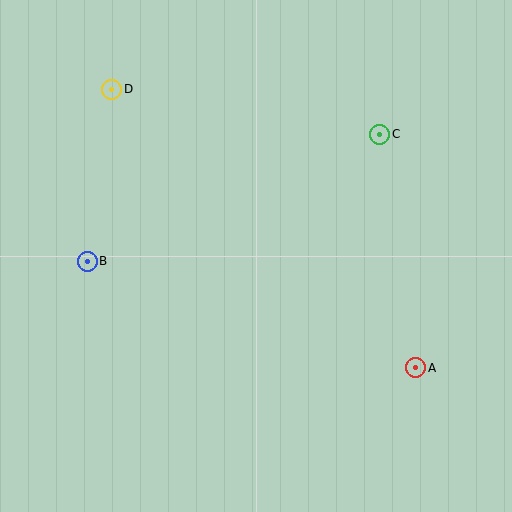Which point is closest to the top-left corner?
Point D is closest to the top-left corner.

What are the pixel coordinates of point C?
Point C is at (380, 134).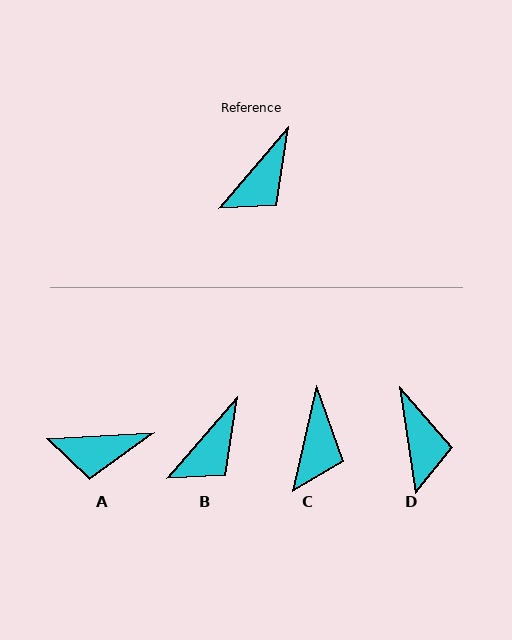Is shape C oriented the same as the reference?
No, it is off by about 28 degrees.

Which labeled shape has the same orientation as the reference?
B.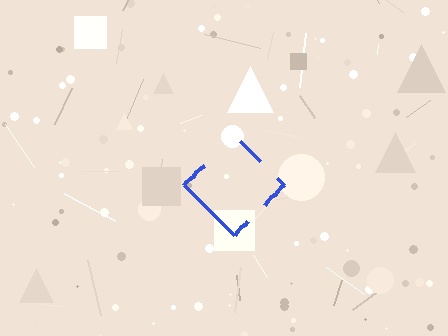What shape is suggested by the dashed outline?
The dashed outline suggests a diamond.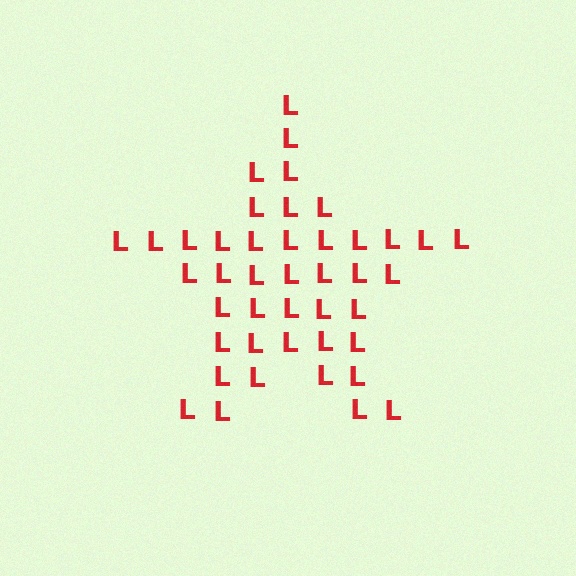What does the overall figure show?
The overall figure shows a star.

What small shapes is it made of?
It is made of small letter L's.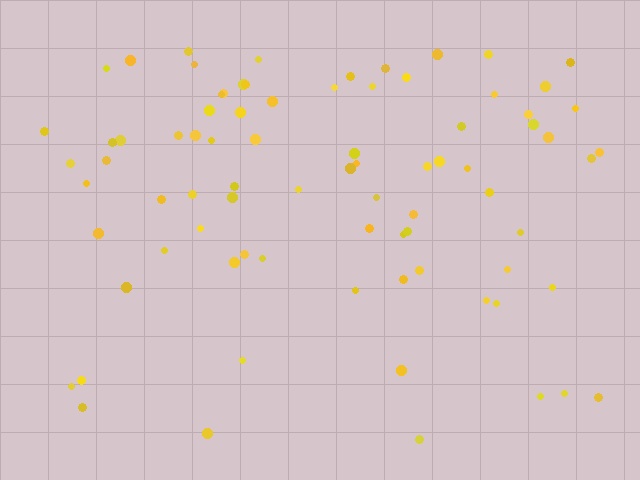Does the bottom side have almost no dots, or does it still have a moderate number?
Still a moderate number, just noticeably fewer than the top.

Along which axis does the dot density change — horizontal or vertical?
Vertical.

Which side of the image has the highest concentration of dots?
The top.